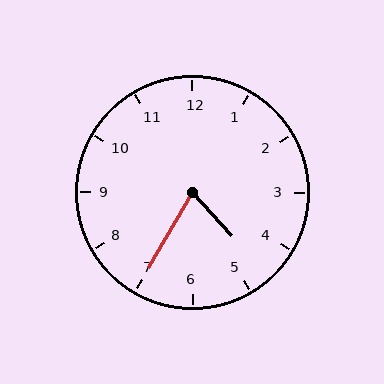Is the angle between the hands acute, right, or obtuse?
It is acute.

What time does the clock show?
4:35.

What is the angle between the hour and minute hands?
Approximately 72 degrees.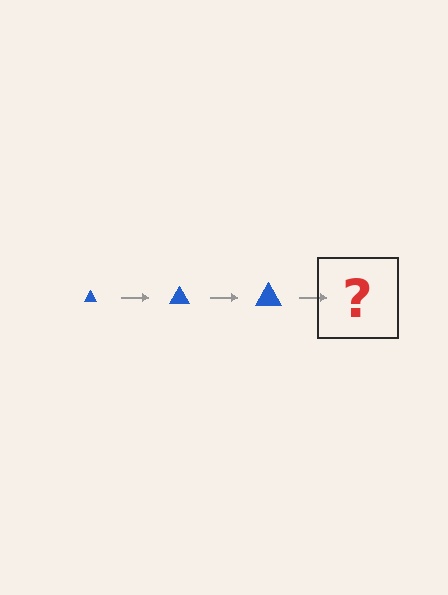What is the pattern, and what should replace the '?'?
The pattern is that the triangle gets progressively larger each step. The '?' should be a blue triangle, larger than the previous one.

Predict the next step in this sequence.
The next step is a blue triangle, larger than the previous one.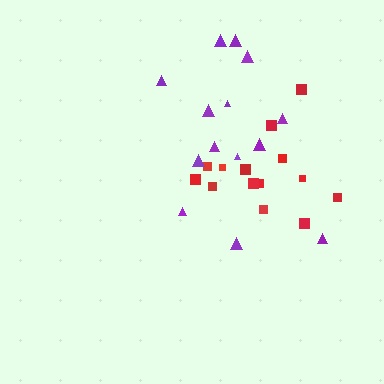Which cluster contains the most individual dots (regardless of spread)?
Red (14).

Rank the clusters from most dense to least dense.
red, purple.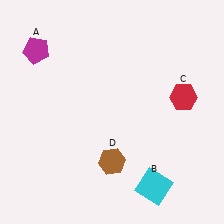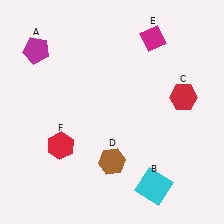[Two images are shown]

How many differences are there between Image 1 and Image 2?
There are 2 differences between the two images.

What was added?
A magenta diamond (E), a red hexagon (F) were added in Image 2.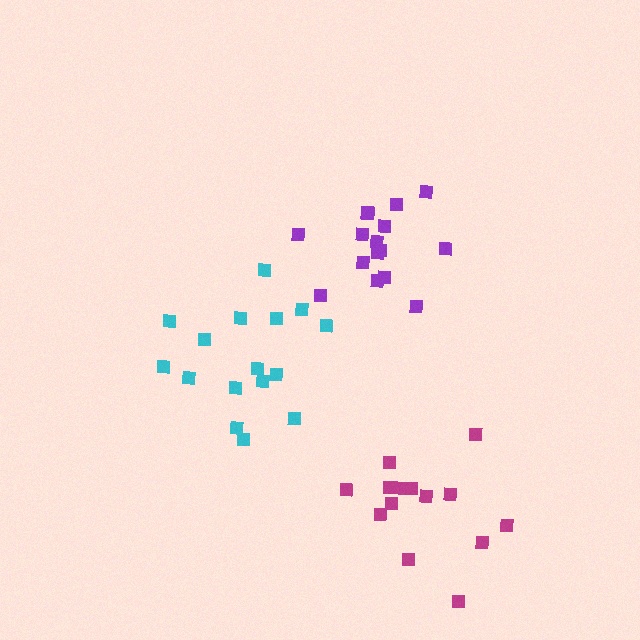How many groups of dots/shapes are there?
There are 3 groups.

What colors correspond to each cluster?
The clusters are colored: cyan, purple, magenta.